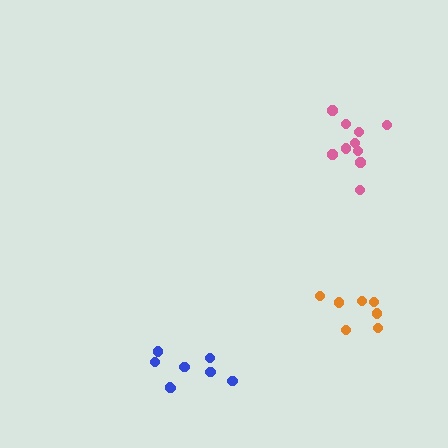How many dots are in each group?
Group 1: 8 dots, Group 2: 7 dots, Group 3: 10 dots (25 total).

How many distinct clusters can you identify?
There are 3 distinct clusters.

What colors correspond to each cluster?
The clusters are colored: blue, orange, pink.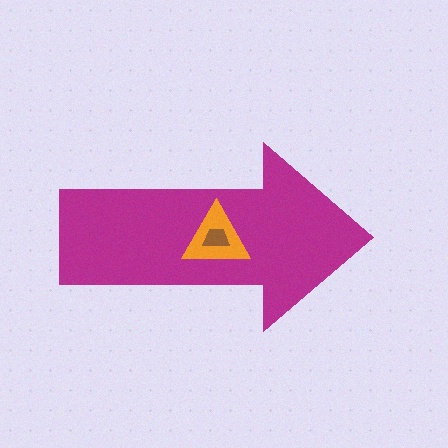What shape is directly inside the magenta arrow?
The orange triangle.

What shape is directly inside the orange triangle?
The brown trapezoid.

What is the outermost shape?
The magenta arrow.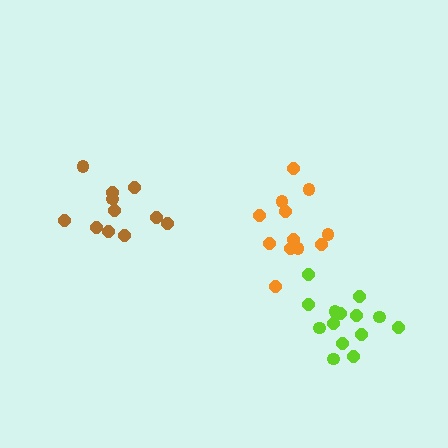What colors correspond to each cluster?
The clusters are colored: brown, orange, lime.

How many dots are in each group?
Group 1: 11 dots, Group 2: 12 dots, Group 3: 14 dots (37 total).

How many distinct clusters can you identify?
There are 3 distinct clusters.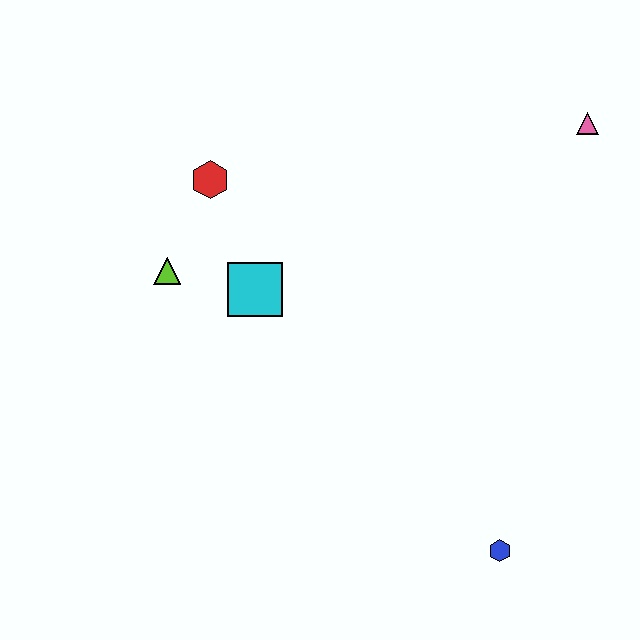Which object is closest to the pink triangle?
The cyan square is closest to the pink triangle.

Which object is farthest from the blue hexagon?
The red hexagon is farthest from the blue hexagon.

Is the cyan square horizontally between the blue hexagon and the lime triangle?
Yes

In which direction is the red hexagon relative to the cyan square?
The red hexagon is above the cyan square.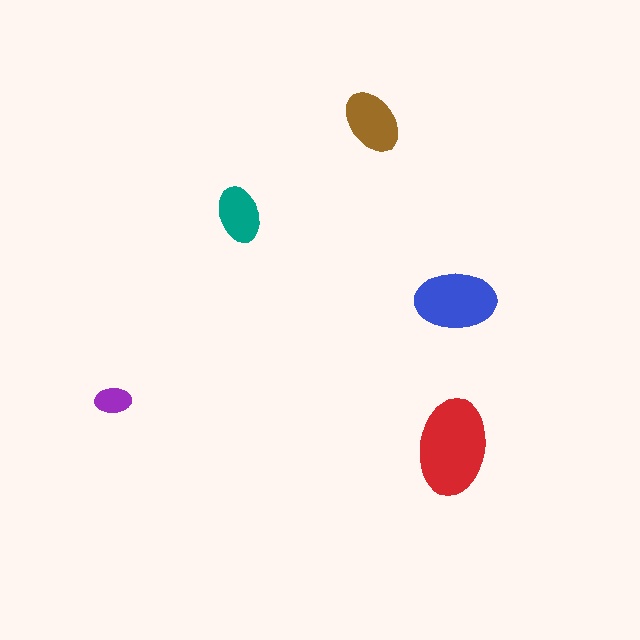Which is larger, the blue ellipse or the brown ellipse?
The blue one.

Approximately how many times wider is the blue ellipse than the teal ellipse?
About 1.5 times wider.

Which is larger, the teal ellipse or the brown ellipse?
The brown one.